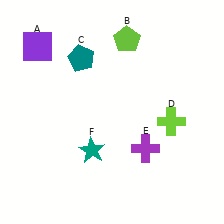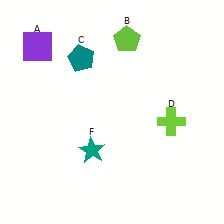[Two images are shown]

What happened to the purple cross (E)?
The purple cross (E) was removed in Image 2. It was in the bottom-right area of Image 1.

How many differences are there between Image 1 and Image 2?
There is 1 difference between the two images.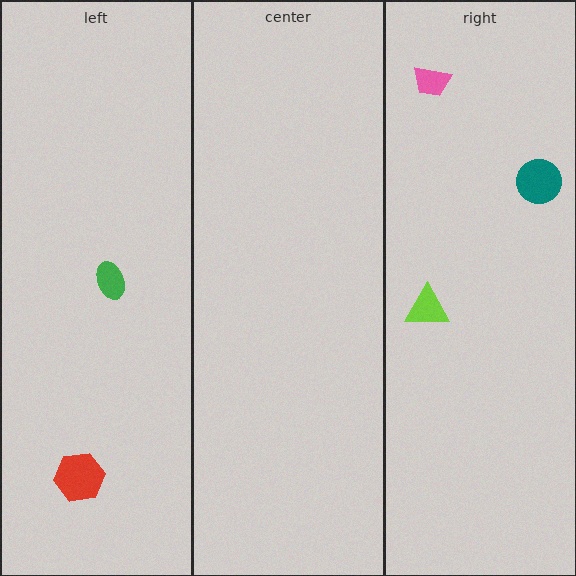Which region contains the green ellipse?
The left region.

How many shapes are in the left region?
2.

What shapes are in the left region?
The red hexagon, the green ellipse.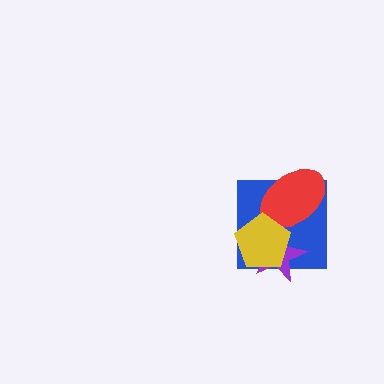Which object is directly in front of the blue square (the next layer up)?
The red ellipse is directly in front of the blue square.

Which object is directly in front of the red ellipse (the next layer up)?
The purple star is directly in front of the red ellipse.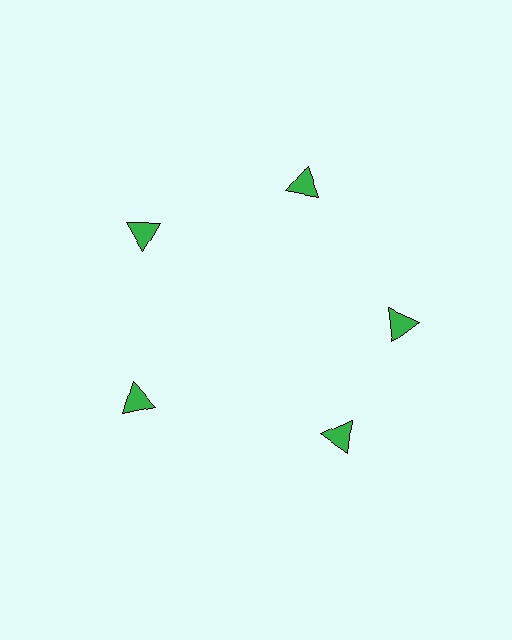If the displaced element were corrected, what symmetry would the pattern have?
It would have 5-fold rotational symmetry — the pattern would map onto itself every 72 degrees.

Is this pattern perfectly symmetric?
No. The 5 green triangles are arranged in a ring, but one element near the 5 o'clock position is rotated out of alignment along the ring, breaking the 5-fold rotational symmetry.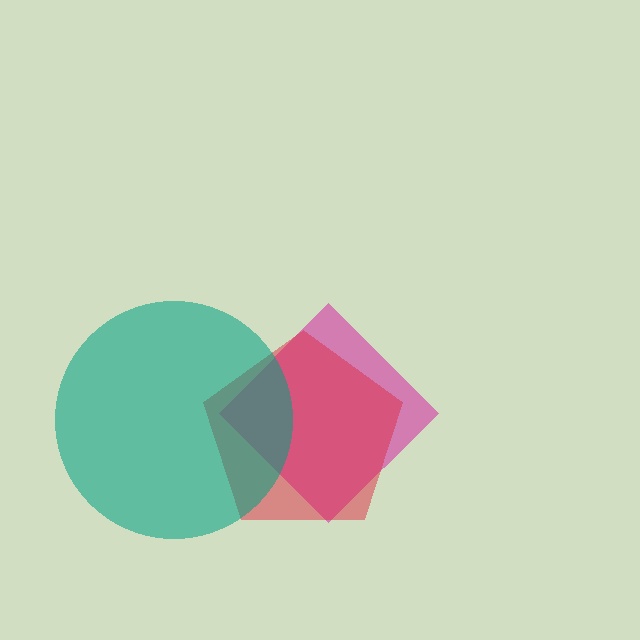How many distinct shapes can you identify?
There are 3 distinct shapes: a magenta diamond, a red pentagon, a teal circle.